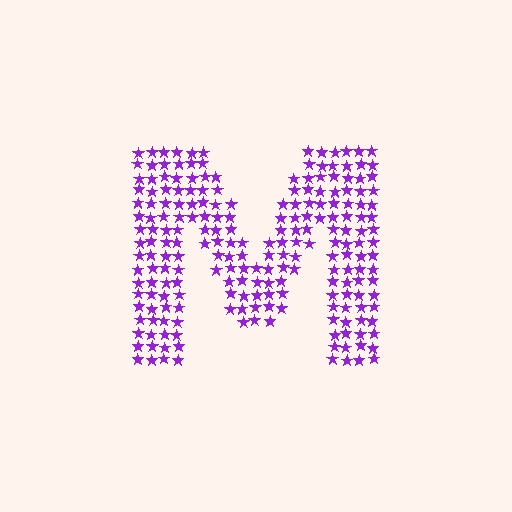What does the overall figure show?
The overall figure shows the letter M.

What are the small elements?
The small elements are stars.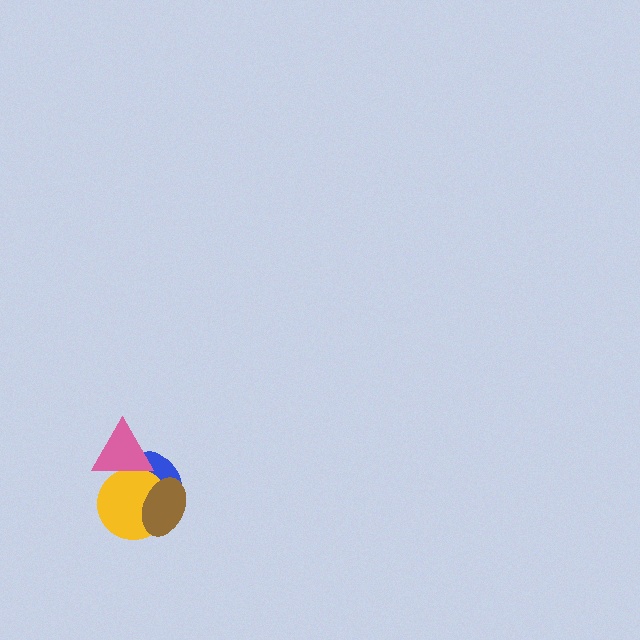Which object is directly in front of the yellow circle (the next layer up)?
The brown ellipse is directly in front of the yellow circle.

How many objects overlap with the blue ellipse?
3 objects overlap with the blue ellipse.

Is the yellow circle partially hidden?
Yes, it is partially covered by another shape.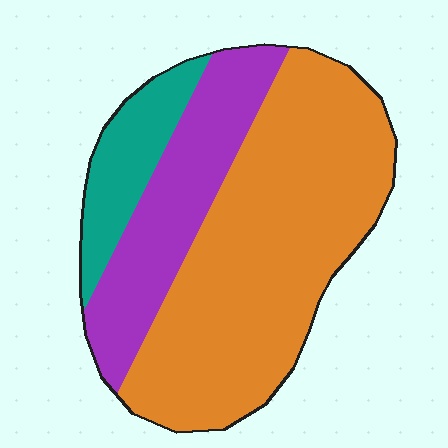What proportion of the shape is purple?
Purple takes up about one quarter (1/4) of the shape.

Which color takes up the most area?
Orange, at roughly 60%.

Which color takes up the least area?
Teal, at roughly 15%.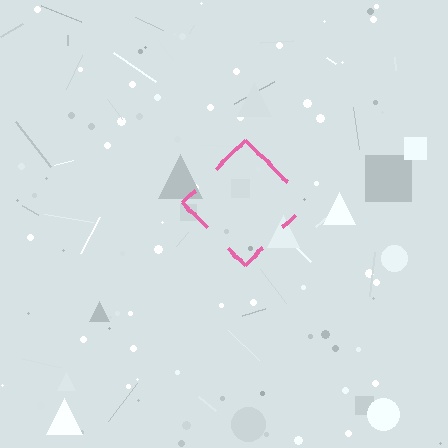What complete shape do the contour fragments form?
The contour fragments form a diamond.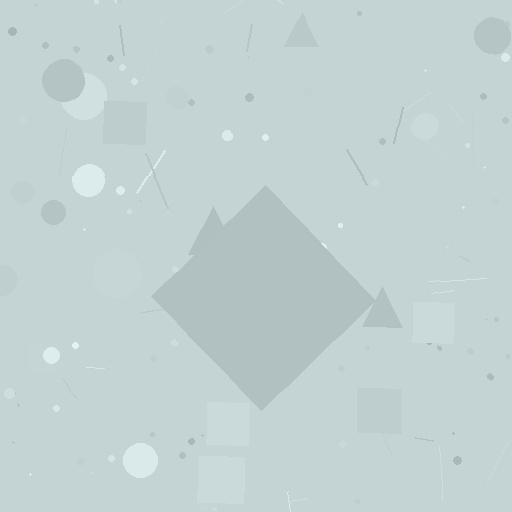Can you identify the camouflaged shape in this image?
The camouflaged shape is a diamond.